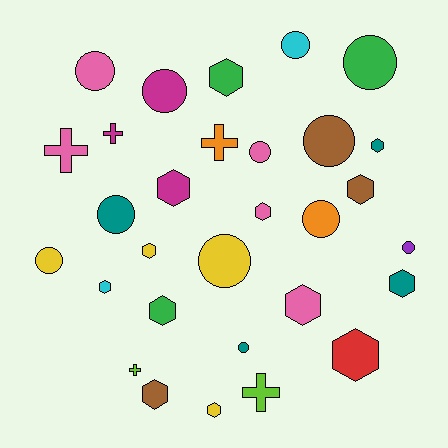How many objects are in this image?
There are 30 objects.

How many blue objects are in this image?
There are no blue objects.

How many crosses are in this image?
There are 5 crosses.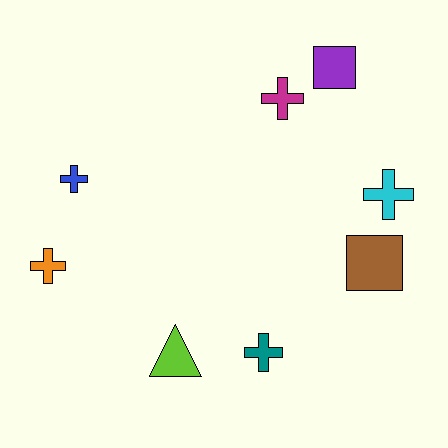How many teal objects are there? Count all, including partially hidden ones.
There is 1 teal object.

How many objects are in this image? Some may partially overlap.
There are 8 objects.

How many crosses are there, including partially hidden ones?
There are 5 crosses.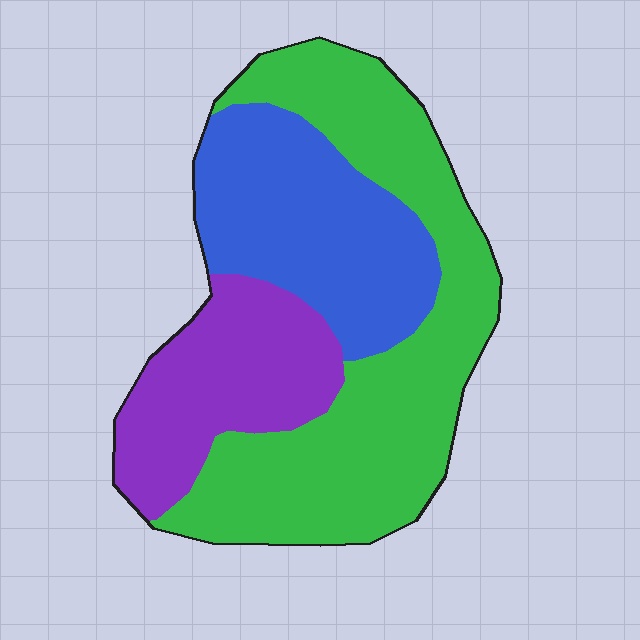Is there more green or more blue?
Green.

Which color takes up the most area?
Green, at roughly 50%.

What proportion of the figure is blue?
Blue takes up about one quarter (1/4) of the figure.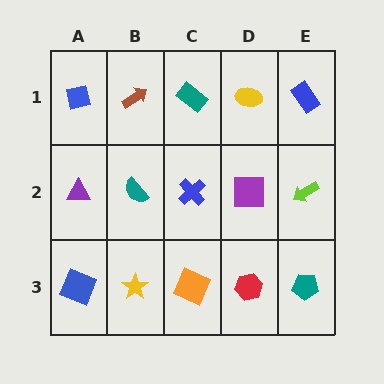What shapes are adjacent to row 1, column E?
A lime arrow (row 2, column E), a yellow ellipse (row 1, column D).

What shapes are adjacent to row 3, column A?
A purple triangle (row 2, column A), a yellow star (row 3, column B).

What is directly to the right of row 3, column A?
A yellow star.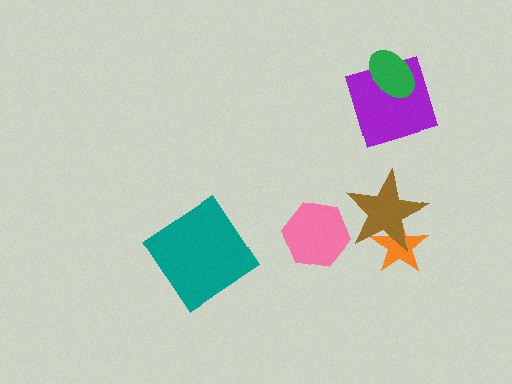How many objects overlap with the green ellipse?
1 object overlaps with the green ellipse.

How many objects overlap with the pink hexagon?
0 objects overlap with the pink hexagon.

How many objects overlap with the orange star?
1 object overlaps with the orange star.